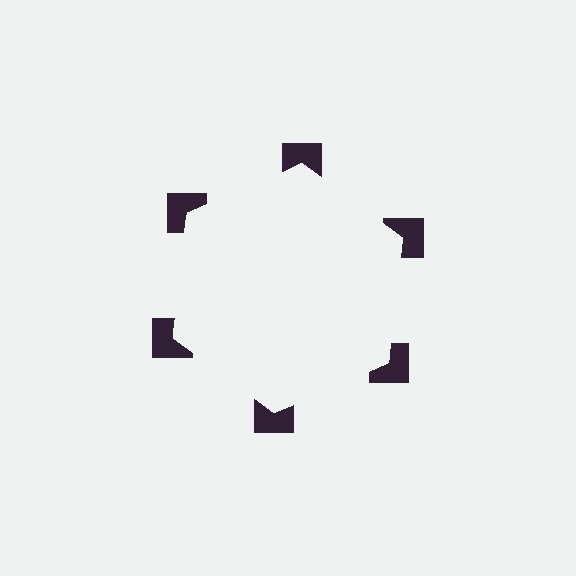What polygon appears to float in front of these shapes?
An illusory hexagon — its edges are inferred from the aligned wedge cuts in the notched squares, not physically drawn.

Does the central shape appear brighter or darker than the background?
It typically appears slightly brighter than the background, even though no actual brightness change is drawn.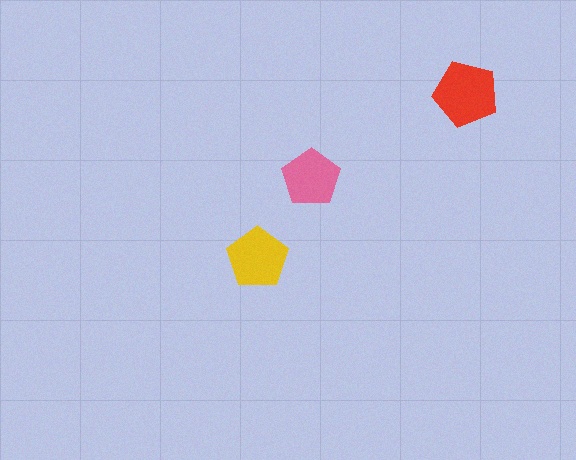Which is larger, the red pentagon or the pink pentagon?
The red one.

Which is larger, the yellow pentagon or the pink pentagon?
The yellow one.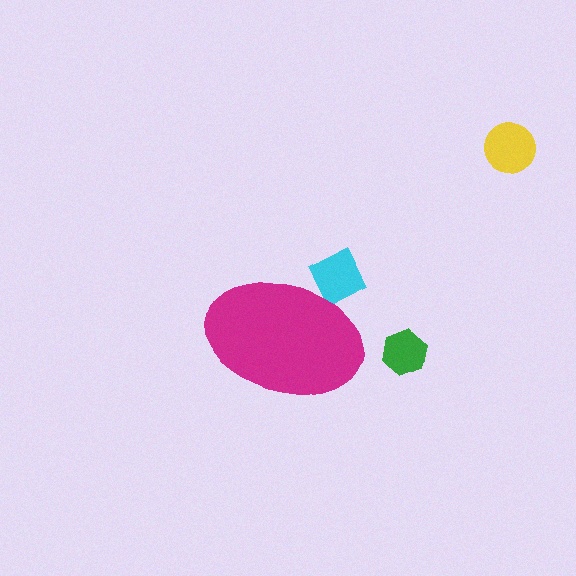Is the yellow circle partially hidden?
No, the yellow circle is fully visible.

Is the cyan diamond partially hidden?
Yes, the cyan diamond is partially hidden behind the magenta ellipse.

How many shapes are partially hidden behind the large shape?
1 shape is partially hidden.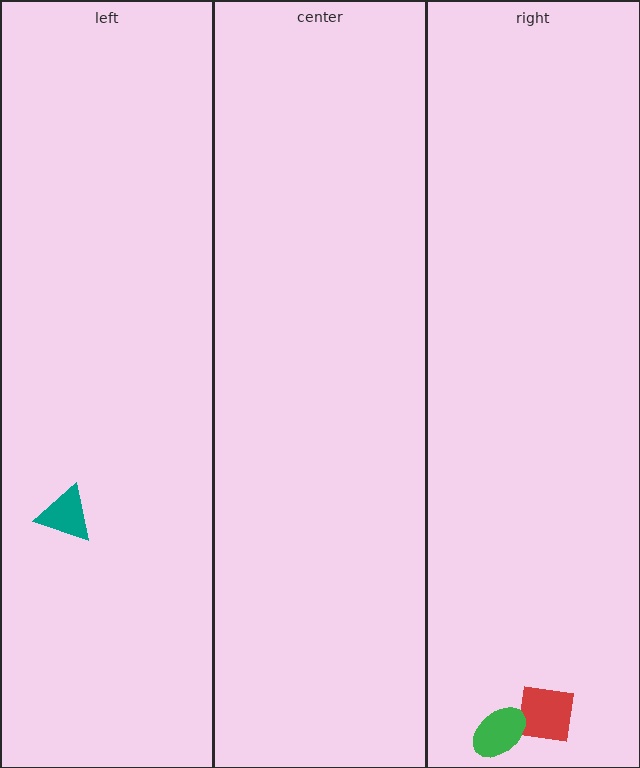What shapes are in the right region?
The red square, the green ellipse.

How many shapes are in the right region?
2.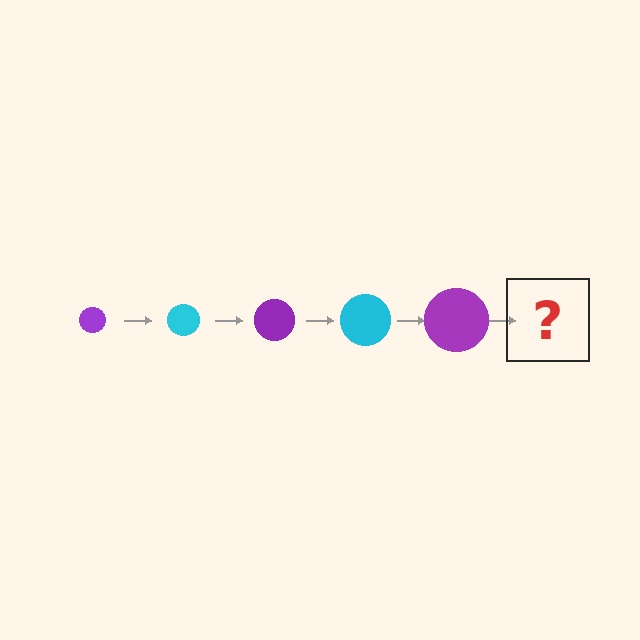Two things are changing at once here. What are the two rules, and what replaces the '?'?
The two rules are that the circle grows larger each step and the color cycles through purple and cyan. The '?' should be a cyan circle, larger than the previous one.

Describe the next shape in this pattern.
It should be a cyan circle, larger than the previous one.